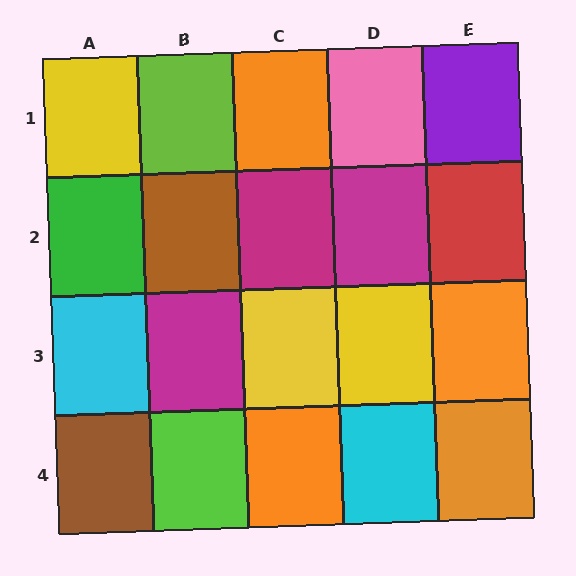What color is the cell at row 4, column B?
Lime.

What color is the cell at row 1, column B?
Lime.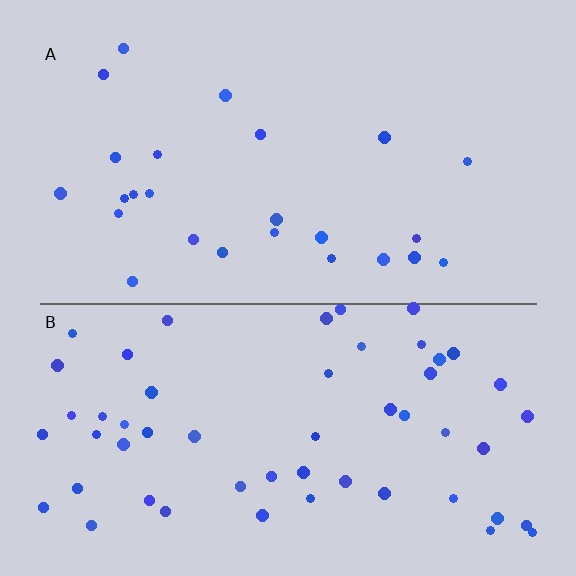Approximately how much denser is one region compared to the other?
Approximately 2.2× — region B over region A.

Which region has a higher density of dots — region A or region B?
B (the bottom).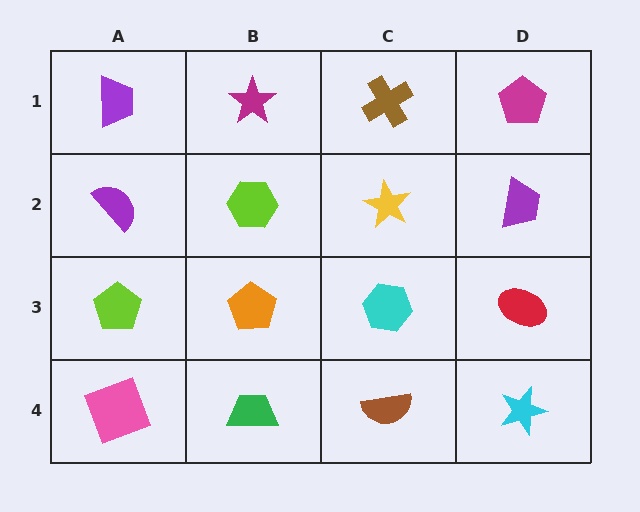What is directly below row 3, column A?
A pink square.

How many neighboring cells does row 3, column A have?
3.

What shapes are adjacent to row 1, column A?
A purple semicircle (row 2, column A), a magenta star (row 1, column B).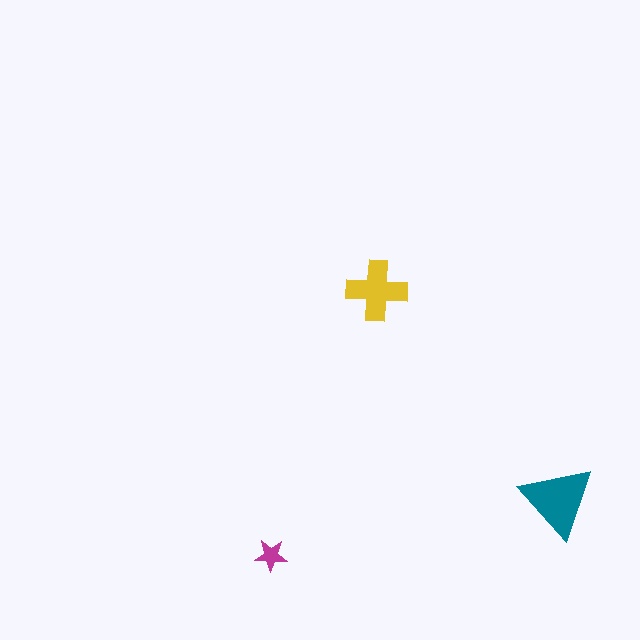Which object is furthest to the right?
The teal triangle is rightmost.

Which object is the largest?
The teal triangle.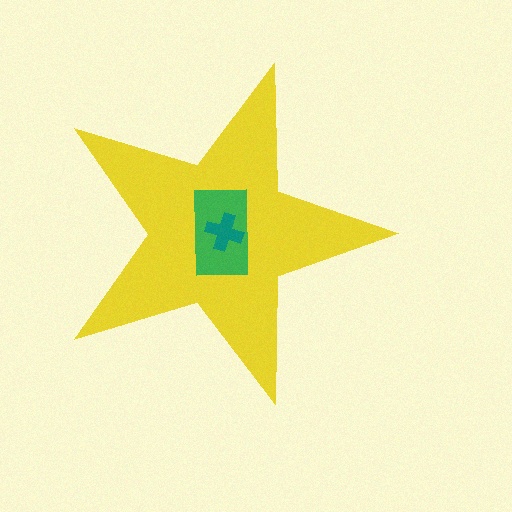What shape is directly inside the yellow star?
The green rectangle.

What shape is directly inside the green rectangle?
The teal cross.